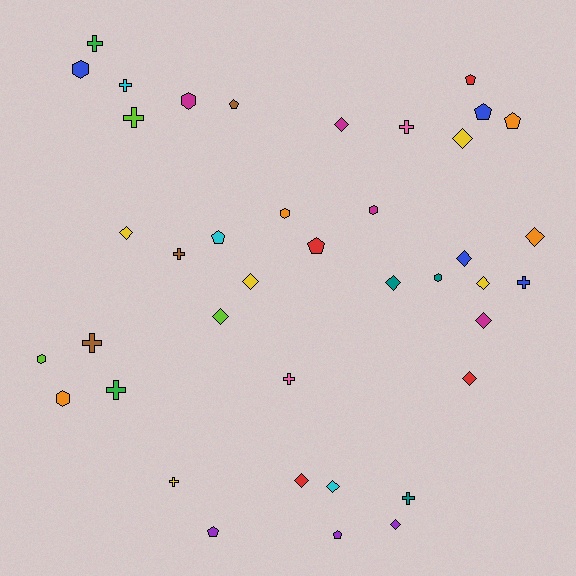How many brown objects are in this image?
There are 3 brown objects.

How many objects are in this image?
There are 40 objects.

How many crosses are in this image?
There are 11 crosses.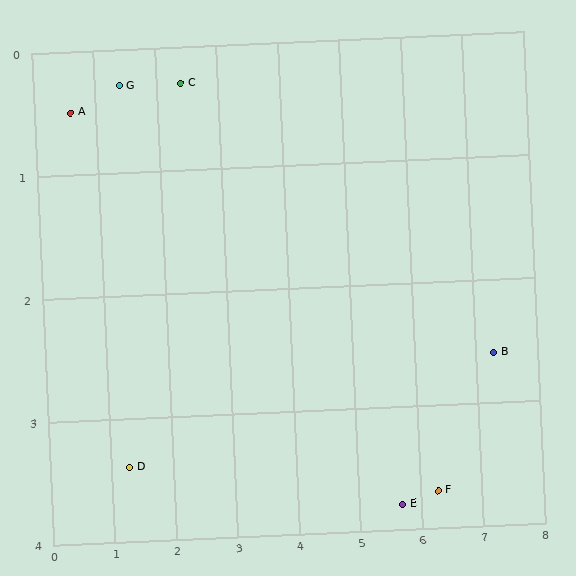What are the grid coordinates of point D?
Point D is at approximately (1.3, 3.4).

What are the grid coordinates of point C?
Point C is at approximately (2.4, 0.3).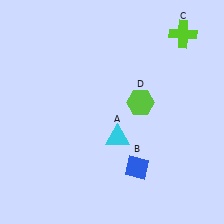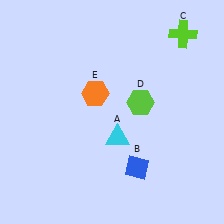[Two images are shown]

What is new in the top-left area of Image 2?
An orange hexagon (E) was added in the top-left area of Image 2.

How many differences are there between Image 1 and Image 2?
There is 1 difference between the two images.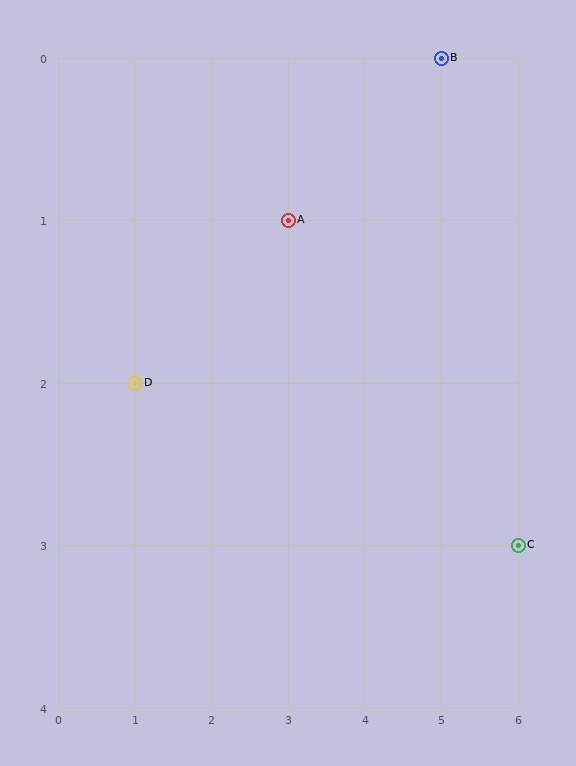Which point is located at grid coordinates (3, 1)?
Point A is at (3, 1).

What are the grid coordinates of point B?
Point B is at grid coordinates (5, 0).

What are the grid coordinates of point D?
Point D is at grid coordinates (1, 2).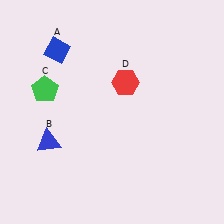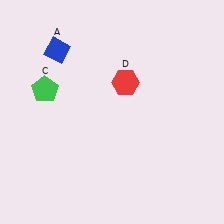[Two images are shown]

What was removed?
The blue triangle (B) was removed in Image 2.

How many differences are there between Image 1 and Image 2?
There is 1 difference between the two images.